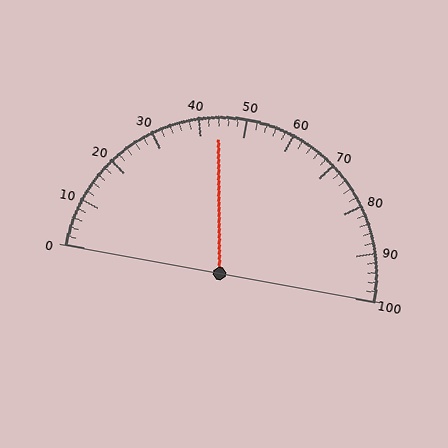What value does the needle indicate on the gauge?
The needle indicates approximately 44.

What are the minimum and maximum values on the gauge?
The gauge ranges from 0 to 100.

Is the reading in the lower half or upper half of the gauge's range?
The reading is in the lower half of the range (0 to 100).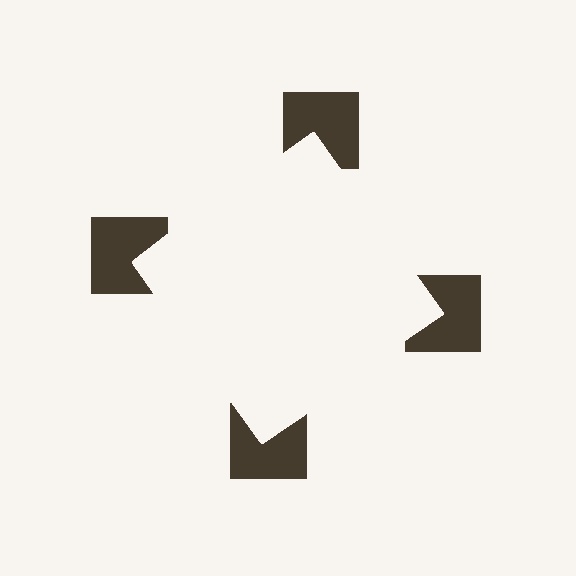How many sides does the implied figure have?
4 sides.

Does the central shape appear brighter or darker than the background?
It typically appears slightly brighter than the background, even though no actual brightness change is drawn.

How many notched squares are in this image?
There are 4 — one at each vertex of the illusory square.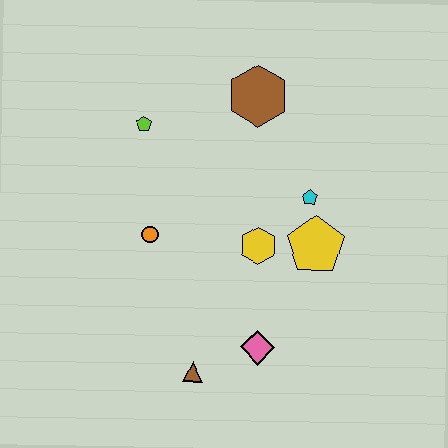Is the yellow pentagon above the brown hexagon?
No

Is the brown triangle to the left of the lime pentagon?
No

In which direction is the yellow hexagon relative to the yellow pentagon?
The yellow hexagon is to the left of the yellow pentagon.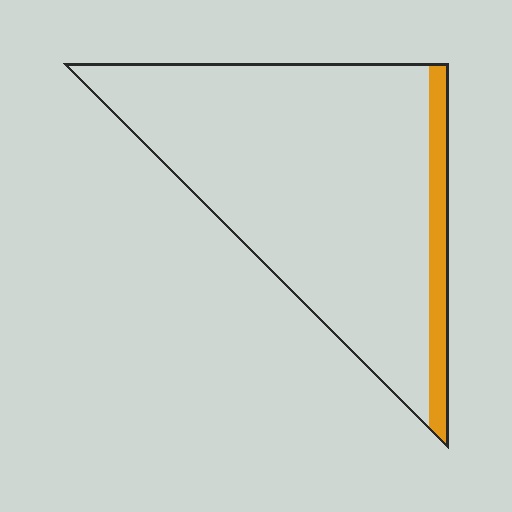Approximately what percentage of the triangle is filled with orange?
Approximately 10%.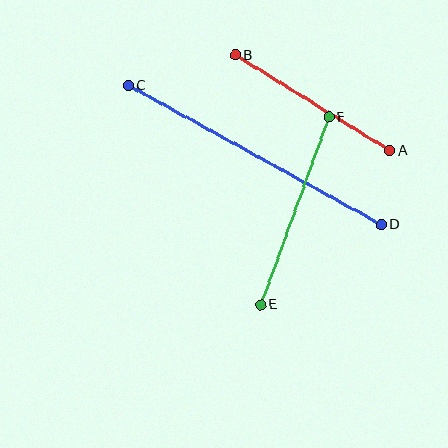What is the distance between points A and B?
The distance is approximately 182 pixels.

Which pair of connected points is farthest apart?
Points C and D are farthest apart.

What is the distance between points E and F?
The distance is approximately 199 pixels.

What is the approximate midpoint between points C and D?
The midpoint is at approximately (255, 155) pixels.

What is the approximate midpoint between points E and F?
The midpoint is at approximately (295, 211) pixels.